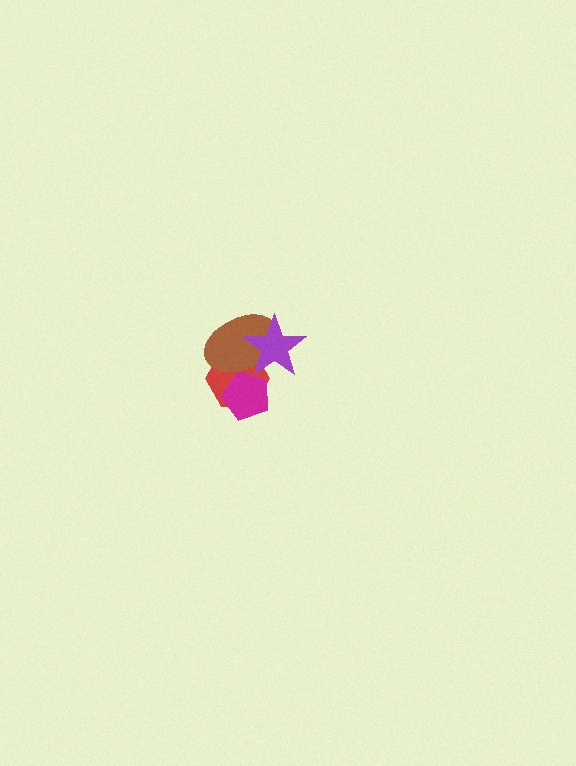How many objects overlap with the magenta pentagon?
2 objects overlap with the magenta pentagon.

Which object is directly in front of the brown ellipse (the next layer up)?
The magenta pentagon is directly in front of the brown ellipse.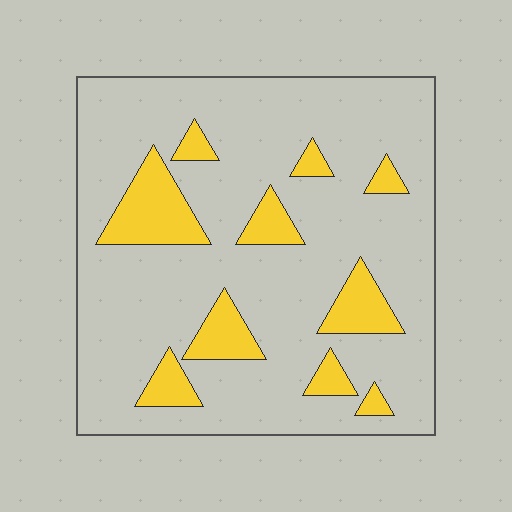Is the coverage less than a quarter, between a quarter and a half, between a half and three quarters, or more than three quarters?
Less than a quarter.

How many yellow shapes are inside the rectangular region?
10.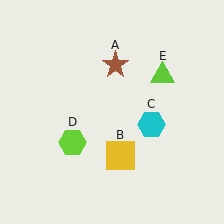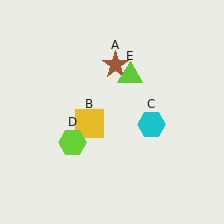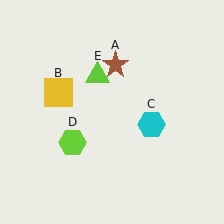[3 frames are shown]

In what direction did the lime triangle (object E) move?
The lime triangle (object E) moved left.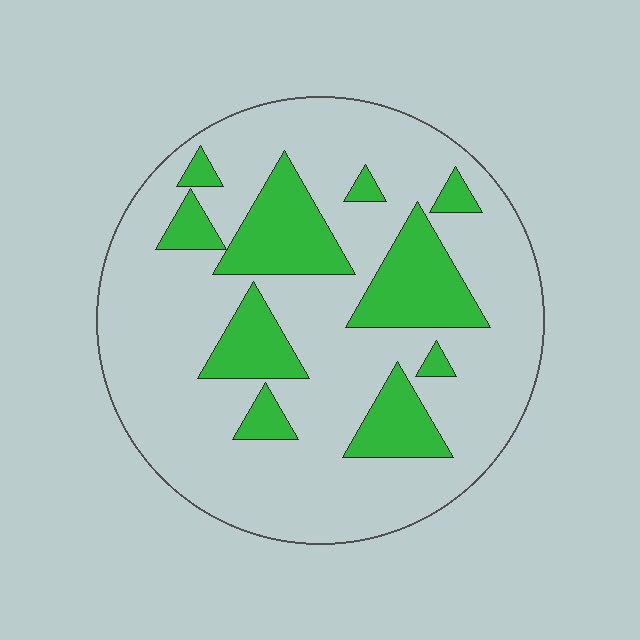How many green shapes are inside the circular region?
10.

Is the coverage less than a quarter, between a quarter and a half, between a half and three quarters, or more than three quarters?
Less than a quarter.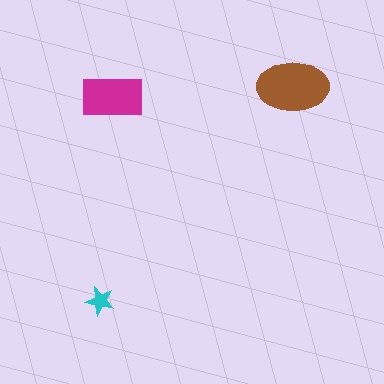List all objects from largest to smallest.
The brown ellipse, the magenta rectangle, the cyan star.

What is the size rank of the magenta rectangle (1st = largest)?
2nd.